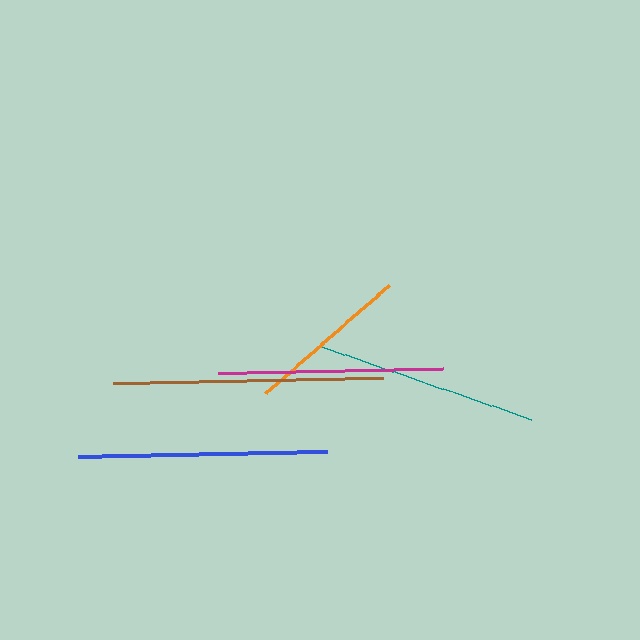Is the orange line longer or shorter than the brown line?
The brown line is longer than the orange line.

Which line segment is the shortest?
The orange line is the shortest at approximately 164 pixels.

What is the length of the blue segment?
The blue segment is approximately 249 pixels long.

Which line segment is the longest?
The brown line is the longest at approximately 270 pixels.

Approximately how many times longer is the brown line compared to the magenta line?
The brown line is approximately 1.2 times the length of the magenta line.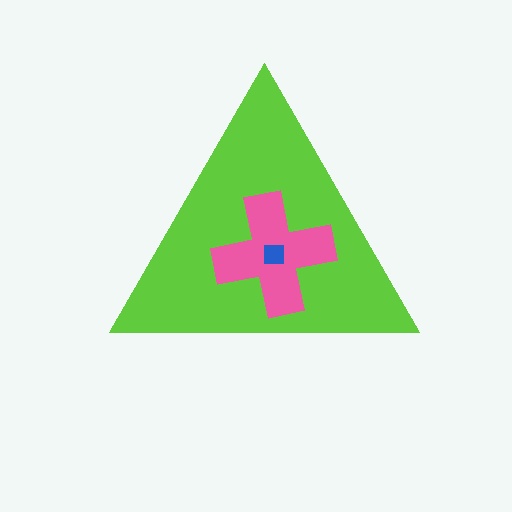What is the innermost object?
The blue square.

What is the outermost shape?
The lime triangle.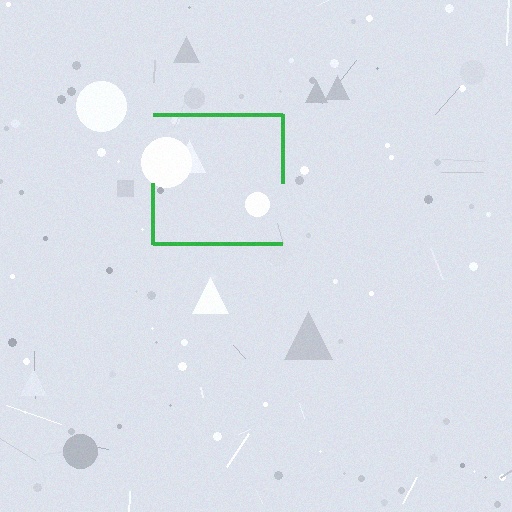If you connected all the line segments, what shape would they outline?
They would outline a square.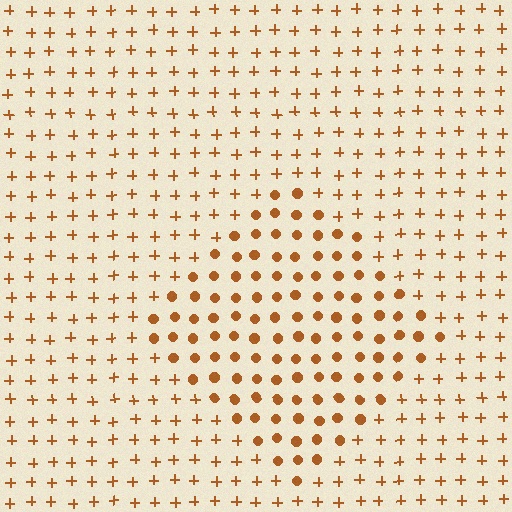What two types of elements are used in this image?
The image uses circles inside the diamond region and plus signs outside it.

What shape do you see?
I see a diamond.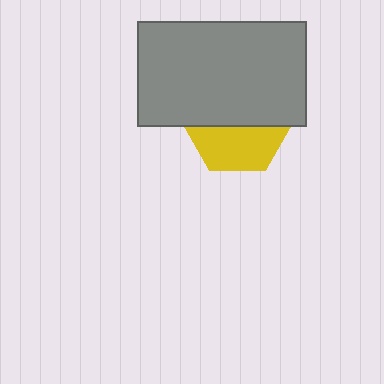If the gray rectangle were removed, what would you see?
You would see the complete yellow hexagon.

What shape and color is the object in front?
The object in front is a gray rectangle.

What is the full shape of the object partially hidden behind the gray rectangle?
The partially hidden object is a yellow hexagon.